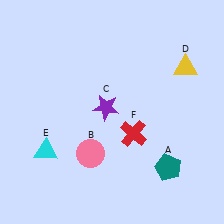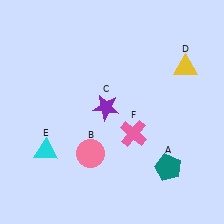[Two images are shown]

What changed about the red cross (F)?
In Image 1, F is red. In Image 2, it changed to pink.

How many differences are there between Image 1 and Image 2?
There is 1 difference between the two images.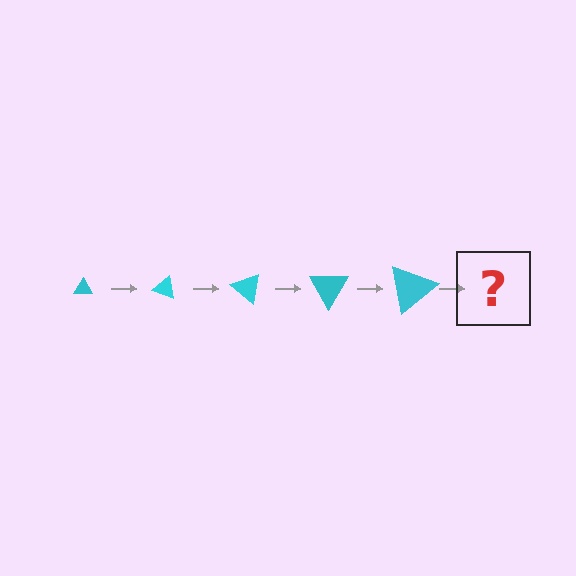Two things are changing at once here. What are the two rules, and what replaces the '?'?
The two rules are that the triangle grows larger each step and it rotates 20 degrees each step. The '?' should be a triangle, larger than the previous one and rotated 100 degrees from the start.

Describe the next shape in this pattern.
It should be a triangle, larger than the previous one and rotated 100 degrees from the start.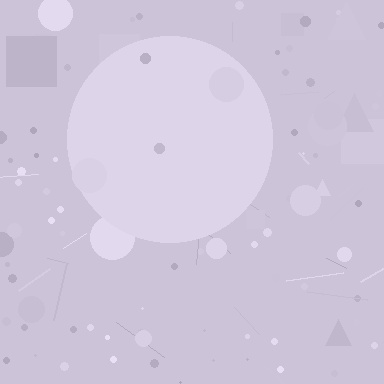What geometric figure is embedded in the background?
A circle is embedded in the background.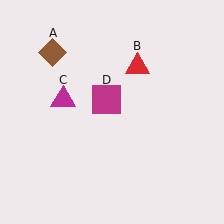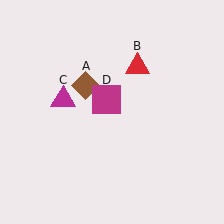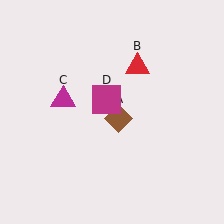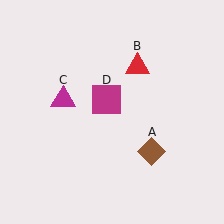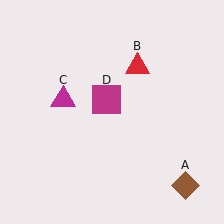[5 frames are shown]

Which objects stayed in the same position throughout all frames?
Red triangle (object B) and magenta triangle (object C) and magenta square (object D) remained stationary.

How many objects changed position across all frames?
1 object changed position: brown diamond (object A).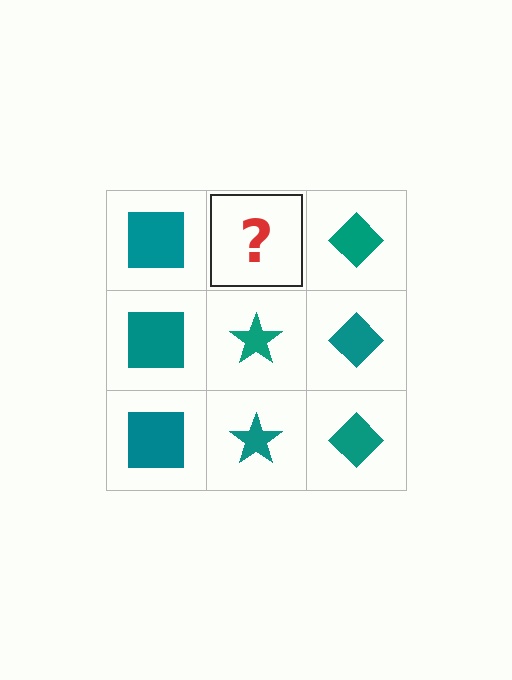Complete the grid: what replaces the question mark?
The question mark should be replaced with a teal star.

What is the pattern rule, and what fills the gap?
The rule is that each column has a consistent shape. The gap should be filled with a teal star.